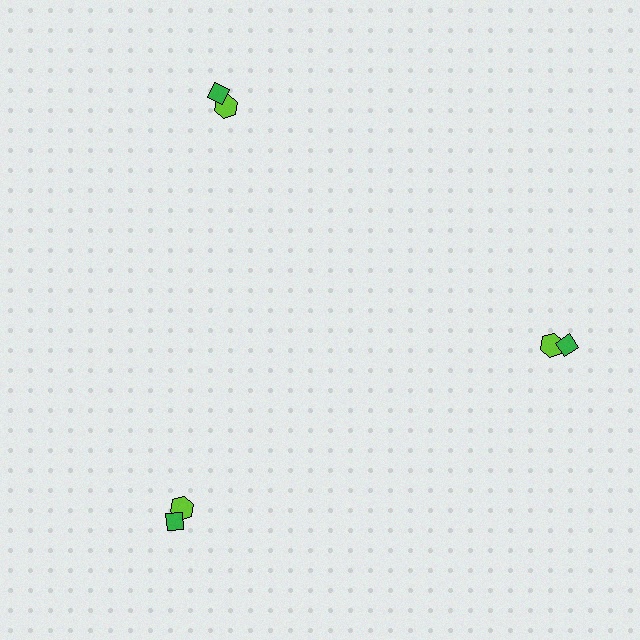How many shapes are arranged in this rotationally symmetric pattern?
There are 6 shapes, arranged in 3 groups of 2.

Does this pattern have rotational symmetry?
Yes, this pattern has 3-fold rotational symmetry. It looks the same after rotating 120 degrees around the center.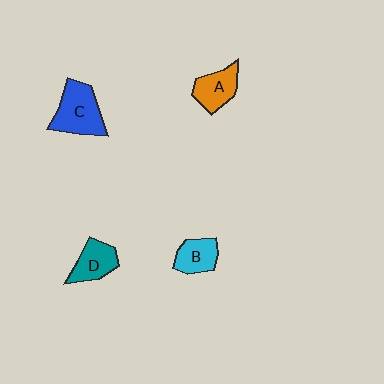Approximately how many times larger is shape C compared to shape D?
Approximately 1.5 times.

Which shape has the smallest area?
Shape B (cyan).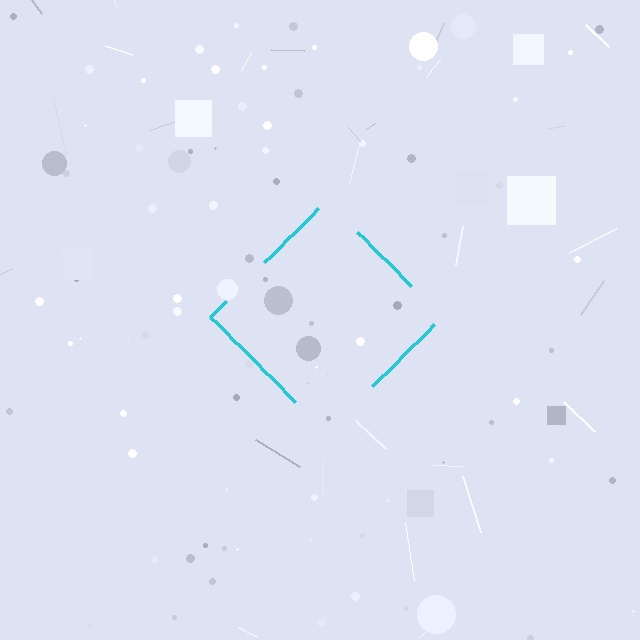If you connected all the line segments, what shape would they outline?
They would outline a diamond.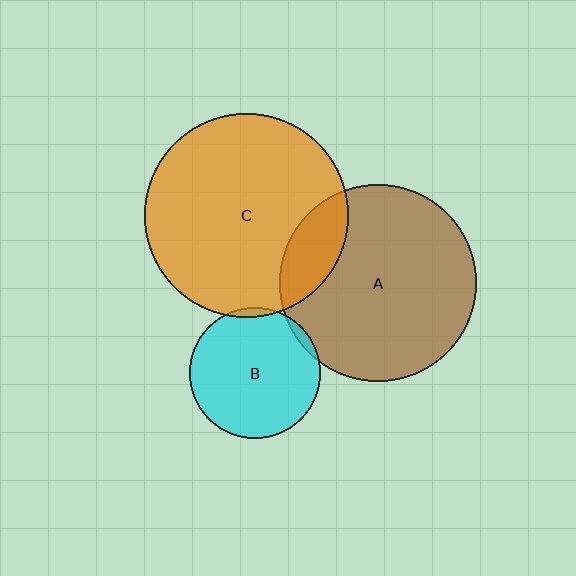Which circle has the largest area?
Circle C (orange).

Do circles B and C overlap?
Yes.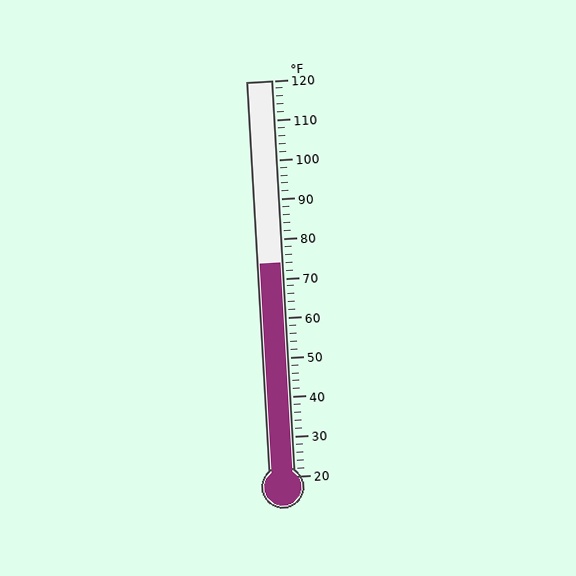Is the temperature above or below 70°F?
The temperature is above 70°F.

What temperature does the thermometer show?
The thermometer shows approximately 74°F.